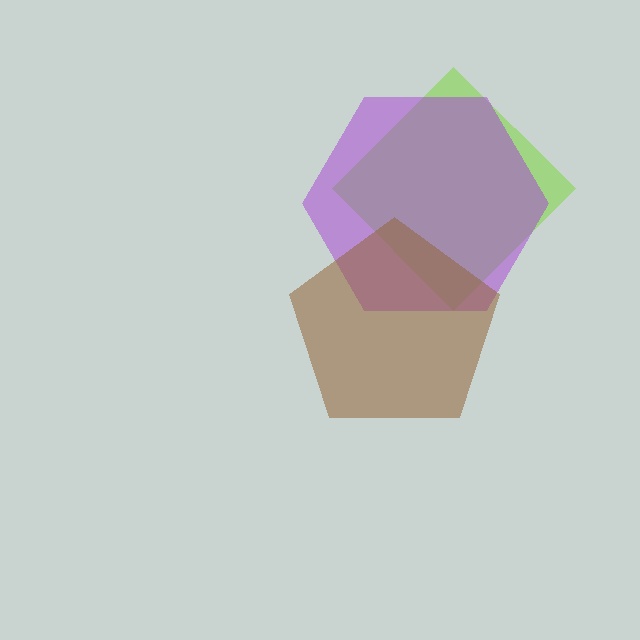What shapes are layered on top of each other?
The layered shapes are: a lime diamond, a purple hexagon, a brown pentagon.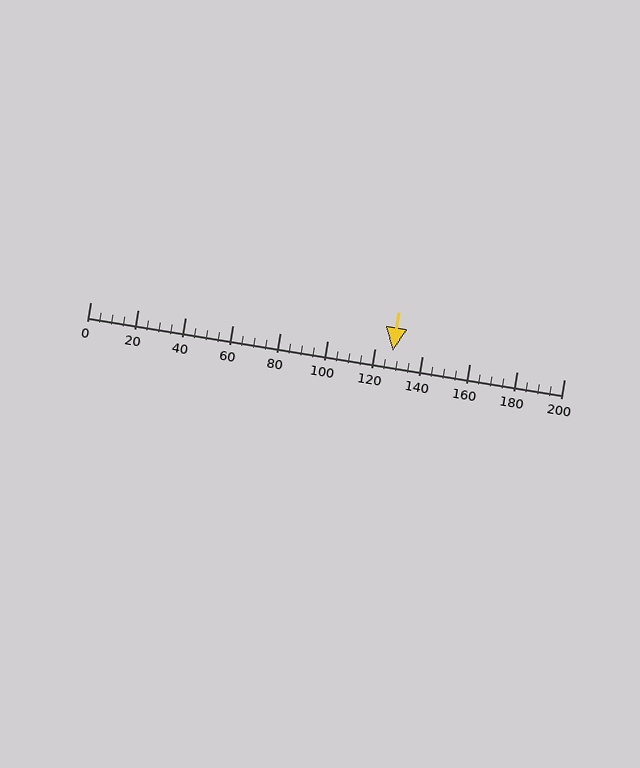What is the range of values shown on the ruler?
The ruler shows values from 0 to 200.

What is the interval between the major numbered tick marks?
The major tick marks are spaced 20 units apart.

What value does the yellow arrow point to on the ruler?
The yellow arrow points to approximately 128.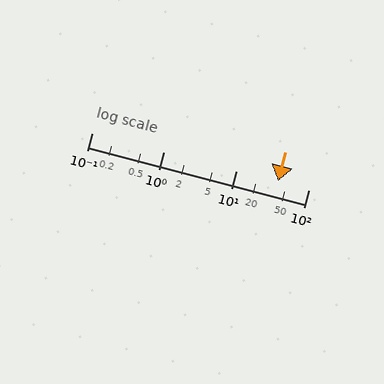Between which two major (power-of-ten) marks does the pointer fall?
The pointer is between 10 and 100.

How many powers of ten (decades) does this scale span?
The scale spans 3 decades, from 0.1 to 100.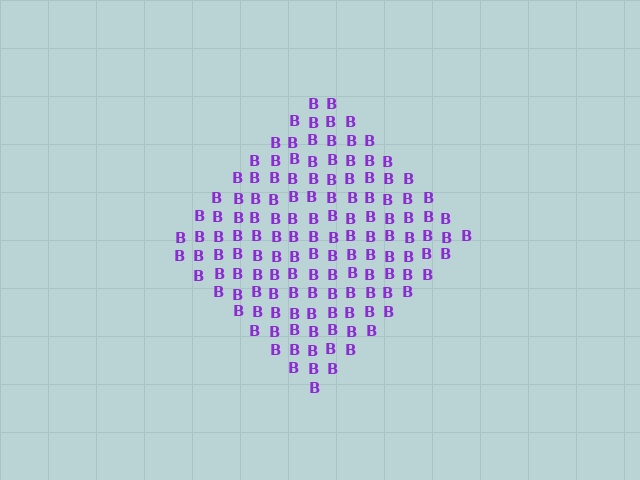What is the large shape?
The large shape is a diamond.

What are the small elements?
The small elements are letter B's.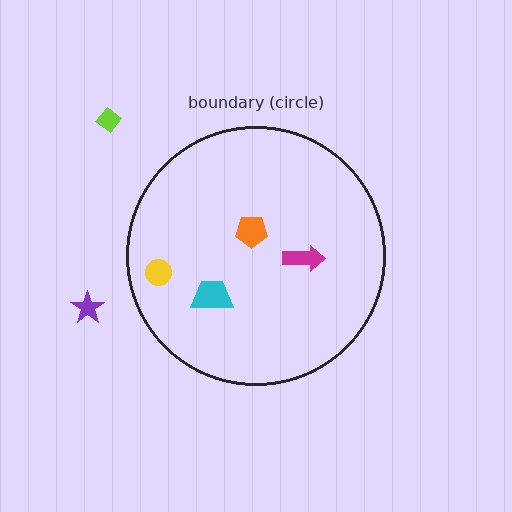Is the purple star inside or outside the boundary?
Outside.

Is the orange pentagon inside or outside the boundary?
Inside.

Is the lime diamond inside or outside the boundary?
Outside.